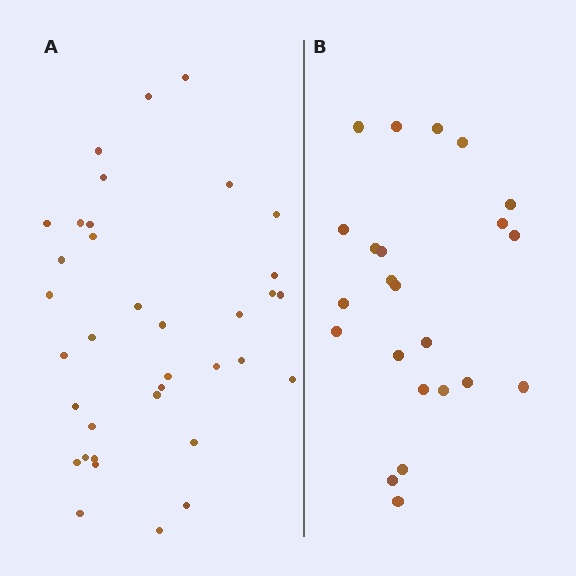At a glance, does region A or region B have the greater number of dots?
Region A (the left region) has more dots.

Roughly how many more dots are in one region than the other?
Region A has approximately 15 more dots than region B.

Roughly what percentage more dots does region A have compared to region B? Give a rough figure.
About 55% more.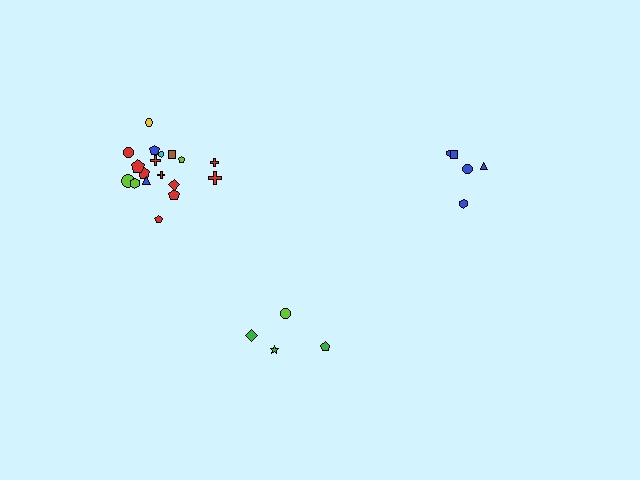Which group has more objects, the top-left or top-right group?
The top-left group.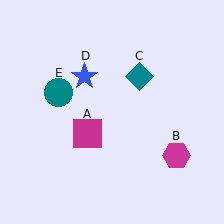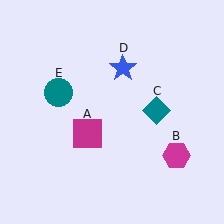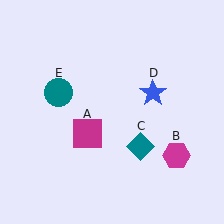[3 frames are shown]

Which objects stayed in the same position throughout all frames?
Magenta square (object A) and magenta hexagon (object B) and teal circle (object E) remained stationary.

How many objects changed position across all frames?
2 objects changed position: teal diamond (object C), blue star (object D).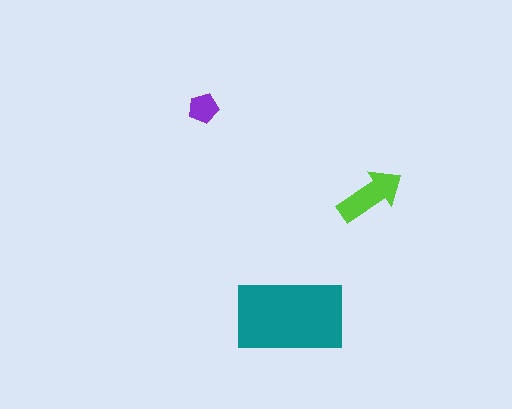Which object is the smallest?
The purple pentagon.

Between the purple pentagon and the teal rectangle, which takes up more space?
The teal rectangle.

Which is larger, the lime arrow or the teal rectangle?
The teal rectangle.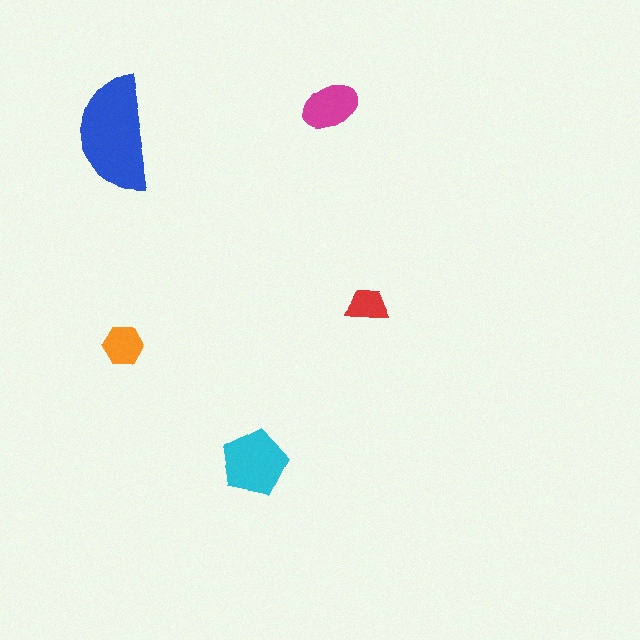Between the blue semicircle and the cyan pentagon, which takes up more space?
The blue semicircle.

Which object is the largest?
The blue semicircle.